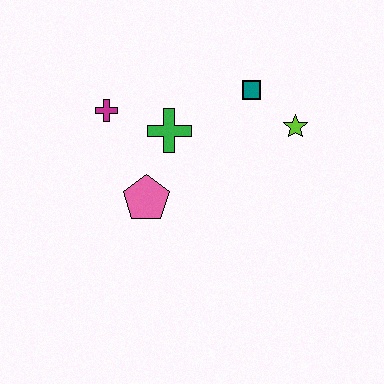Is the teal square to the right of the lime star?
No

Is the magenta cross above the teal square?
No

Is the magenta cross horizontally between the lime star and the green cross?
No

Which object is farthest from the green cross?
The lime star is farthest from the green cross.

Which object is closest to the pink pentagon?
The green cross is closest to the pink pentagon.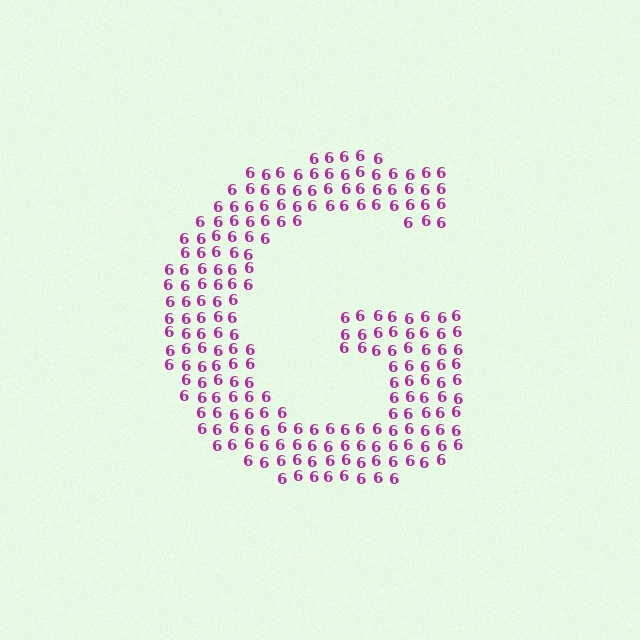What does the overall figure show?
The overall figure shows the letter G.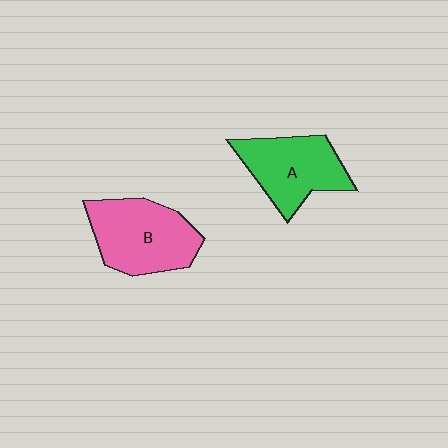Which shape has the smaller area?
Shape A (green).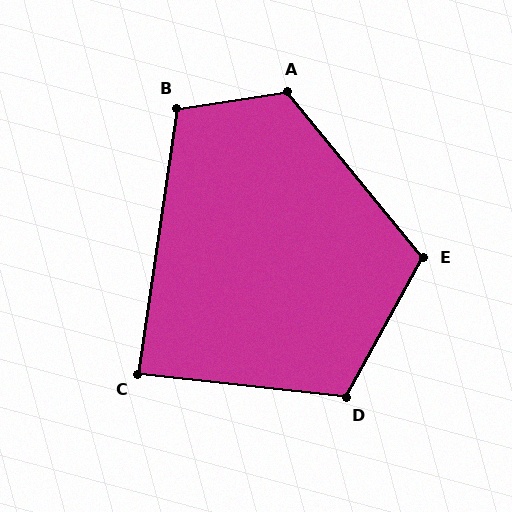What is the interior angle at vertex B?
Approximately 107 degrees (obtuse).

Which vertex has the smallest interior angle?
C, at approximately 88 degrees.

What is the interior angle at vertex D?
Approximately 113 degrees (obtuse).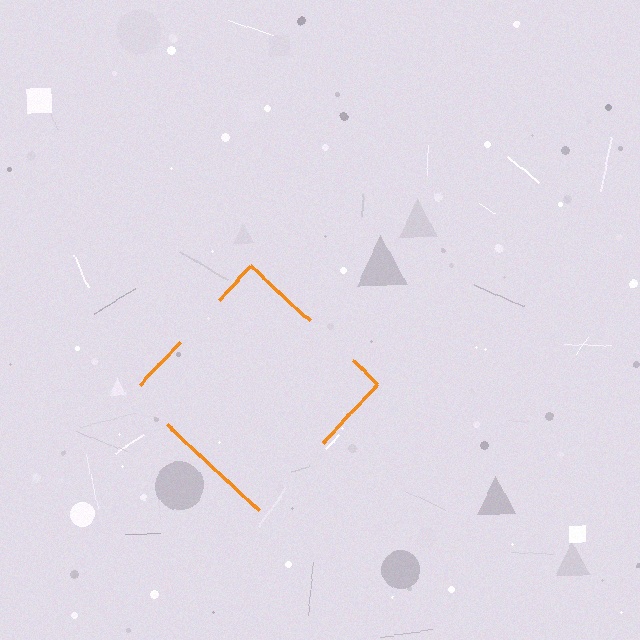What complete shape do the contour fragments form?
The contour fragments form a diamond.